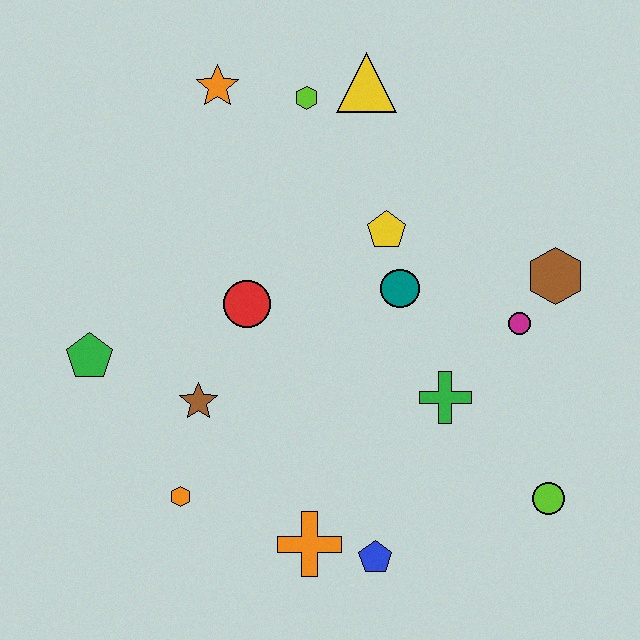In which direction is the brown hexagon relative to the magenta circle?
The brown hexagon is above the magenta circle.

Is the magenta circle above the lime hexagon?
No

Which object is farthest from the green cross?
The orange star is farthest from the green cross.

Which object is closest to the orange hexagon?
The brown star is closest to the orange hexagon.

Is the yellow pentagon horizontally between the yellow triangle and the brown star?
No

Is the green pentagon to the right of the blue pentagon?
No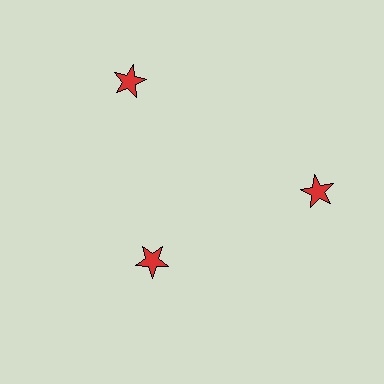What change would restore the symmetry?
The symmetry would be restored by moving it outward, back onto the ring so that all 3 stars sit at equal angles and equal distance from the center.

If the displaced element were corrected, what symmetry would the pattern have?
It would have 3-fold rotational symmetry — the pattern would map onto itself every 120 degrees.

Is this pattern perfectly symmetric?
No. The 3 red stars are arranged in a ring, but one element near the 7 o'clock position is pulled inward toward the center, breaking the 3-fold rotational symmetry.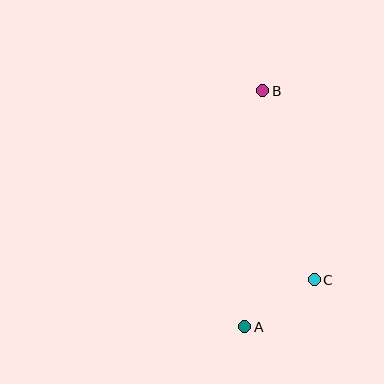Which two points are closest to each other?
Points A and C are closest to each other.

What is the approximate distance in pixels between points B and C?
The distance between B and C is approximately 196 pixels.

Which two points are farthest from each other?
Points A and B are farthest from each other.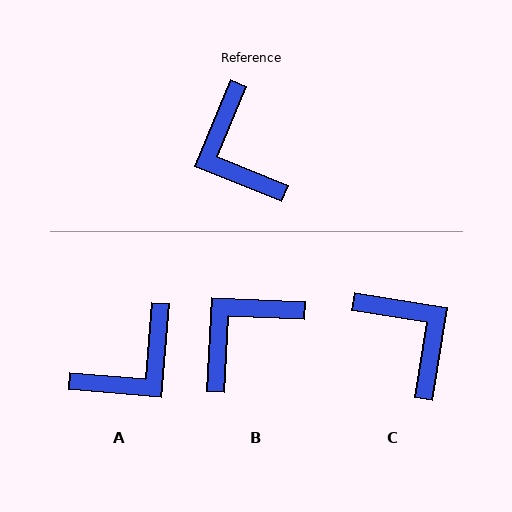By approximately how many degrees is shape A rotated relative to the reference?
Approximately 108 degrees counter-clockwise.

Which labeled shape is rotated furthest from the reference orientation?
C, about 167 degrees away.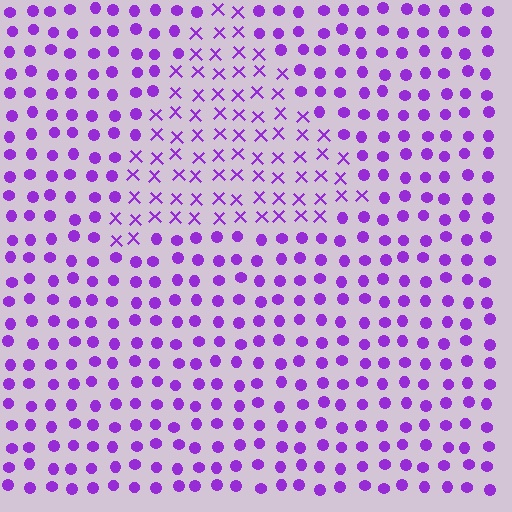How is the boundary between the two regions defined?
The boundary is defined by a change in element shape: X marks inside vs. circles outside. All elements share the same color and spacing.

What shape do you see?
I see a triangle.